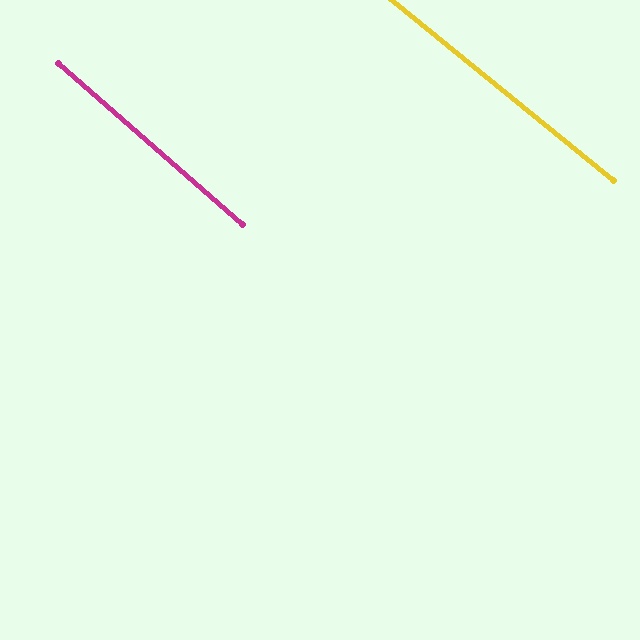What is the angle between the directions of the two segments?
Approximately 2 degrees.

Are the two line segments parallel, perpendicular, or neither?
Parallel — their directions differ by only 1.9°.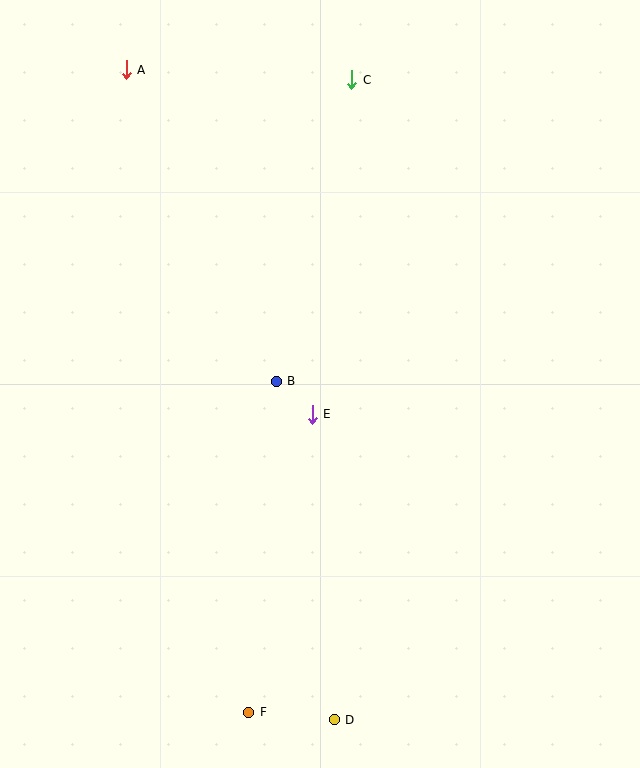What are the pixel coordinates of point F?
Point F is at (249, 712).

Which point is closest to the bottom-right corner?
Point D is closest to the bottom-right corner.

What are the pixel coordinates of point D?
Point D is at (334, 720).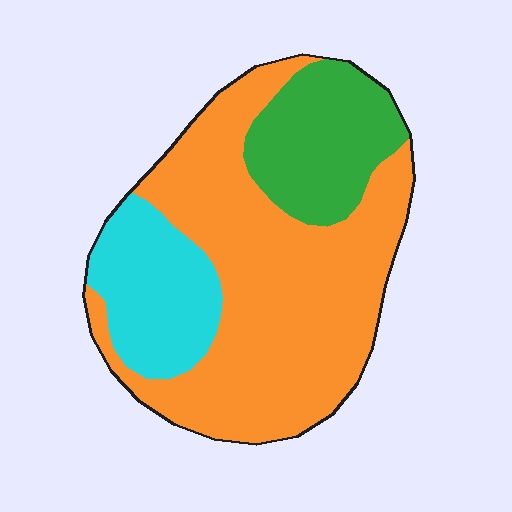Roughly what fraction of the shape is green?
Green takes up about one fifth (1/5) of the shape.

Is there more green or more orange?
Orange.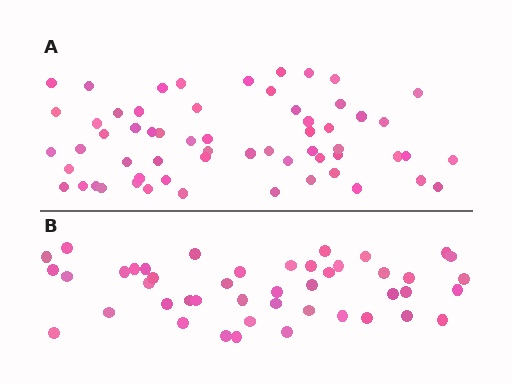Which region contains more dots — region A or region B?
Region A (the top region) has more dots.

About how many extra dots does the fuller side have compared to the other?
Region A has approximately 15 more dots than region B.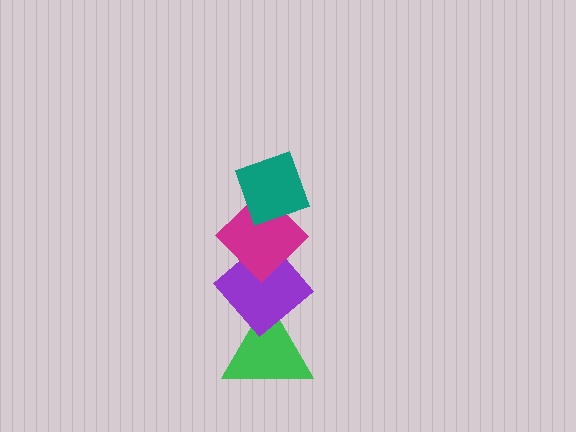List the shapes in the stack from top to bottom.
From top to bottom: the teal diamond, the magenta diamond, the purple diamond, the green triangle.